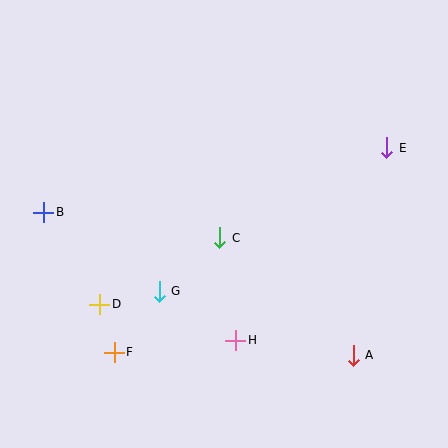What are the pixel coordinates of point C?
Point C is at (220, 238).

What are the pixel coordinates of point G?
Point G is at (159, 291).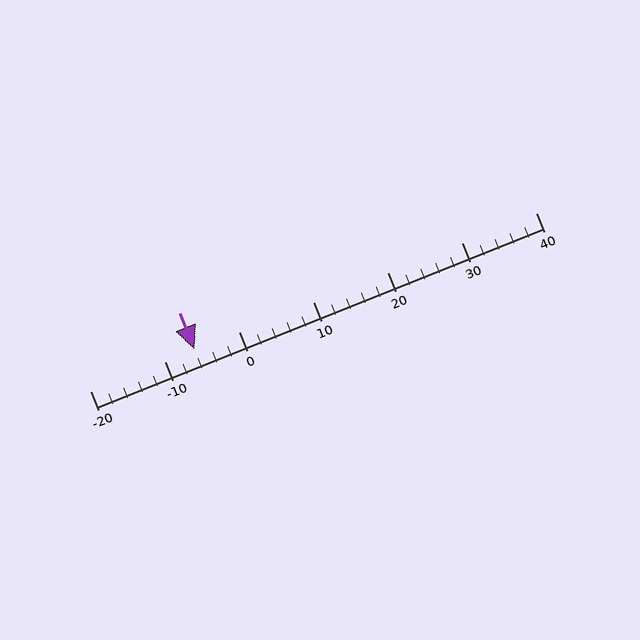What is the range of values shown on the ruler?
The ruler shows values from -20 to 40.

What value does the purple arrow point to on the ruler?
The purple arrow points to approximately -6.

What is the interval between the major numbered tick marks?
The major tick marks are spaced 10 units apart.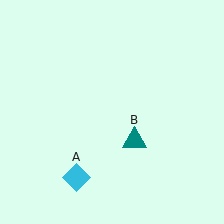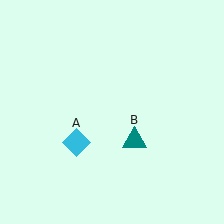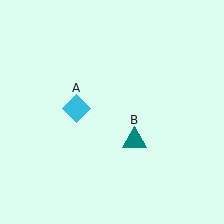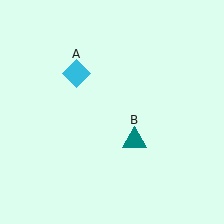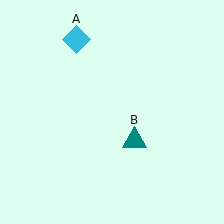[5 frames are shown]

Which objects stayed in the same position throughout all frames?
Teal triangle (object B) remained stationary.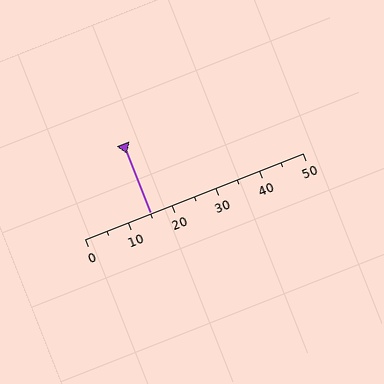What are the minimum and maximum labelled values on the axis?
The axis runs from 0 to 50.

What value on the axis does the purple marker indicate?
The marker indicates approximately 15.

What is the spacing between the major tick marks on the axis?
The major ticks are spaced 10 apart.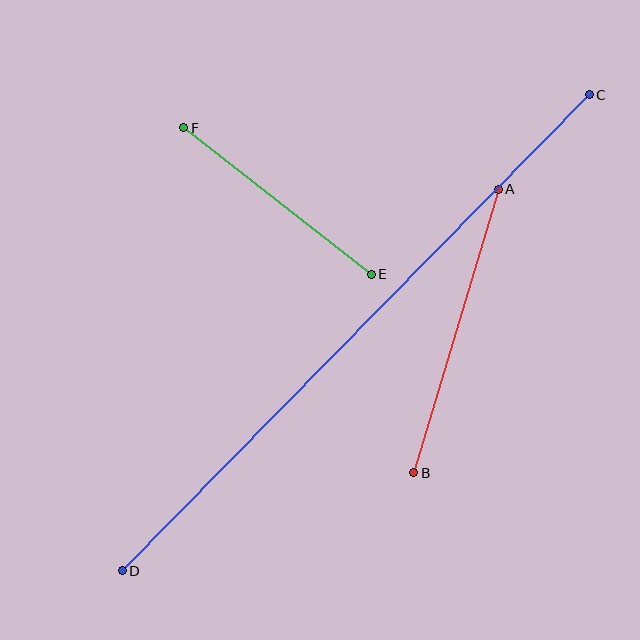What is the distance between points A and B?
The distance is approximately 296 pixels.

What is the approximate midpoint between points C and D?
The midpoint is at approximately (356, 333) pixels.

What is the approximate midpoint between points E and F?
The midpoint is at approximately (278, 201) pixels.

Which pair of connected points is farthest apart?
Points C and D are farthest apart.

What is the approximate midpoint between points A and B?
The midpoint is at approximately (456, 331) pixels.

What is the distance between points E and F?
The distance is approximately 238 pixels.